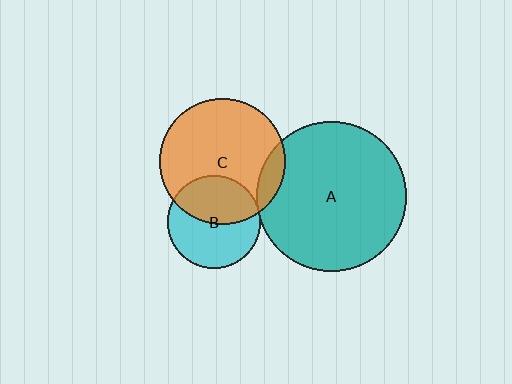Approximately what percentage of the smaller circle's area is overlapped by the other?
Approximately 5%.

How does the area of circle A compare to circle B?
Approximately 2.6 times.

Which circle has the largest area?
Circle A (teal).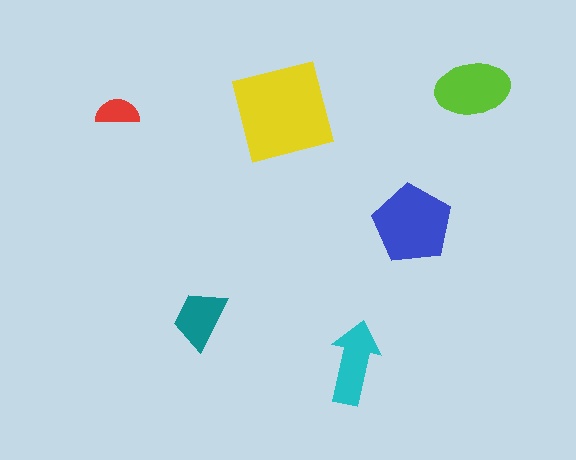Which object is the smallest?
The red semicircle.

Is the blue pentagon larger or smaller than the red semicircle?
Larger.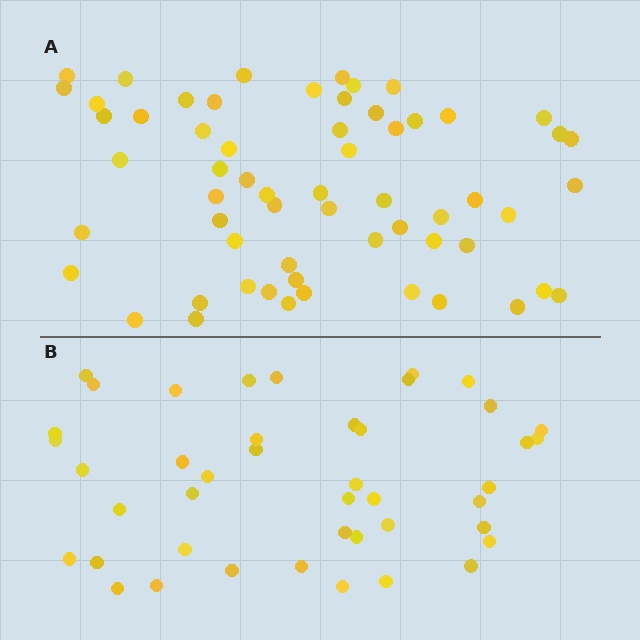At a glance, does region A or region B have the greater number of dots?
Region A (the top region) has more dots.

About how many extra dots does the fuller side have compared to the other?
Region A has approximately 15 more dots than region B.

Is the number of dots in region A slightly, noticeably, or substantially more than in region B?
Region A has noticeably more, but not dramatically so. The ratio is roughly 1.4 to 1.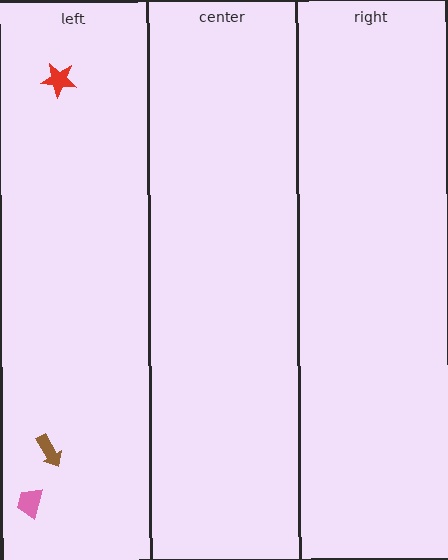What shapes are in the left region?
The brown arrow, the pink trapezoid, the red star.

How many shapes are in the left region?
3.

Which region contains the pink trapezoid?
The left region.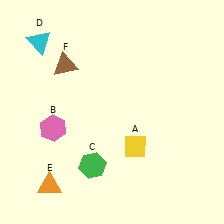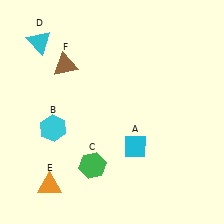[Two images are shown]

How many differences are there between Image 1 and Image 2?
There are 2 differences between the two images.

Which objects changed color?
A changed from yellow to cyan. B changed from pink to cyan.